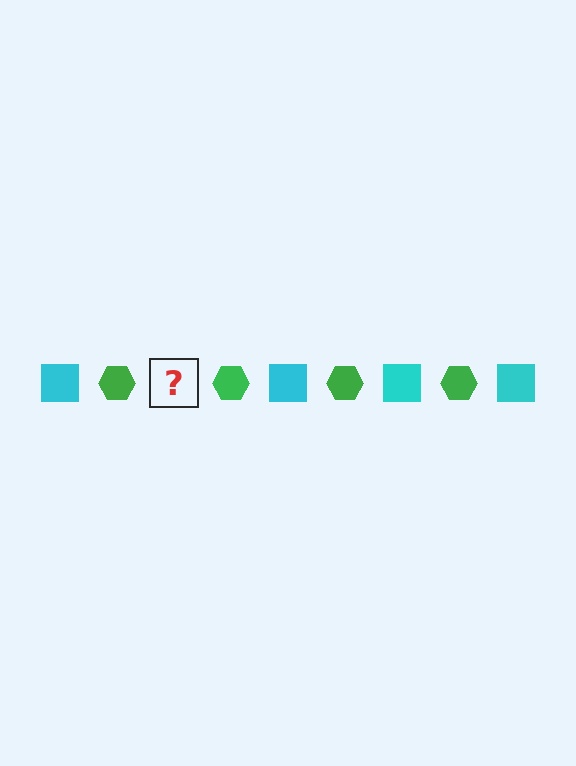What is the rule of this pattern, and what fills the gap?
The rule is that the pattern alternates between cyan square and green hexagon. The gap should be filled with a cyan square.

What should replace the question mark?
The question mark should be replaced with a cyan square.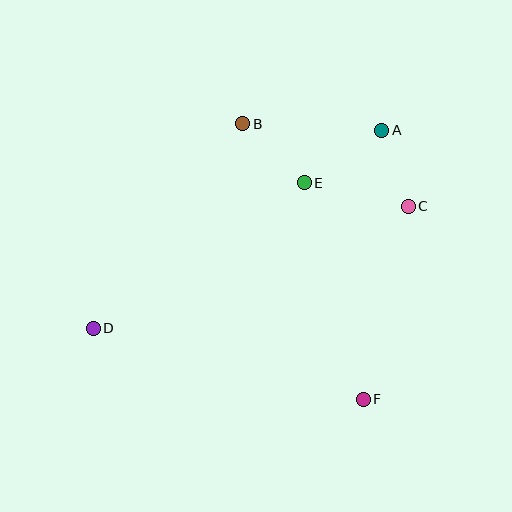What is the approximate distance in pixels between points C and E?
The distance between C and E is approximately 107 pixels.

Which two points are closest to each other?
Points A and C are closest to each other.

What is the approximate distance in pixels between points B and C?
The distance between B and C is approximately 185 pixels.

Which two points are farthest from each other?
Points A and D are farthest from each other.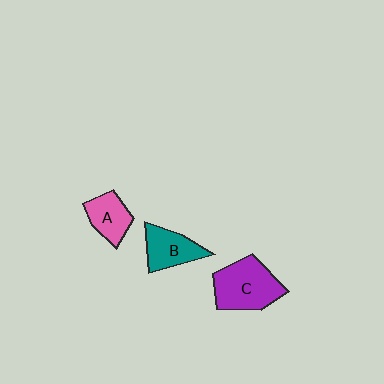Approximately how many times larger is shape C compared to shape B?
Approximately 1.5 times.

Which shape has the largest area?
Shape C (purple).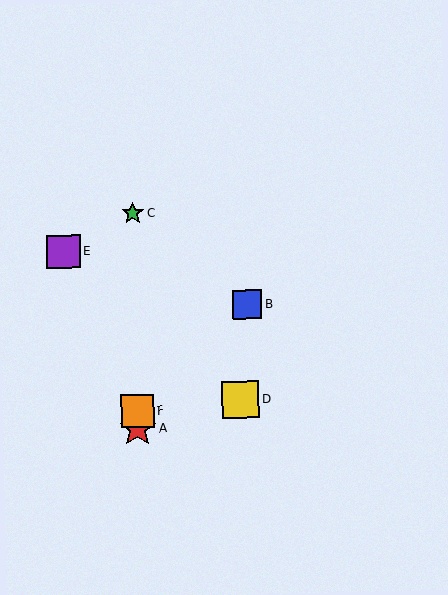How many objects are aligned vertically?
3 objects (A, C, F) are aligned vertically.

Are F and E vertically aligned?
No, F is at x≈137 and E is at x≈63.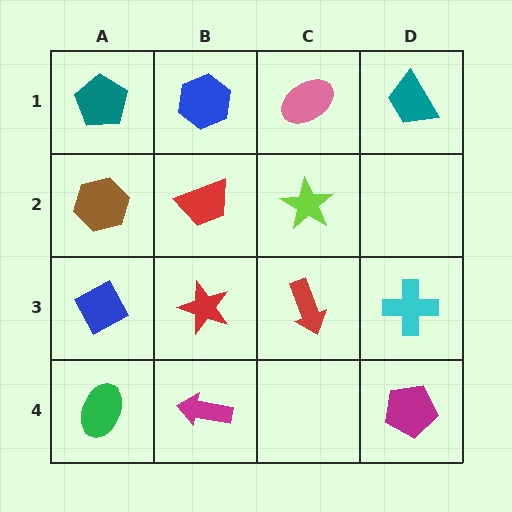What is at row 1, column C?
A pink ellipse.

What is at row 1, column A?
A teal pentagon.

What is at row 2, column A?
A brown hexagon.